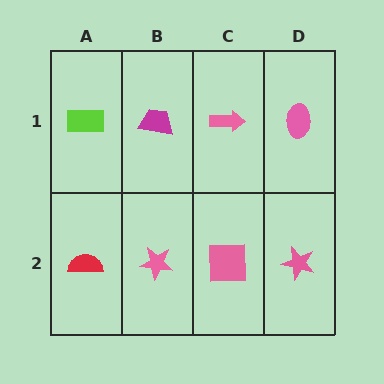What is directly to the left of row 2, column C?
A pink star.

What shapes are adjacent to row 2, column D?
A pink ellipse (row 1, column D), a pink square (row 2, column C).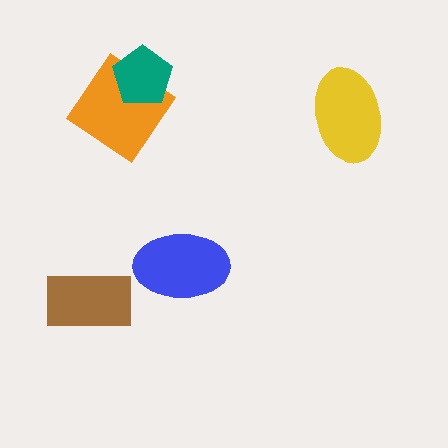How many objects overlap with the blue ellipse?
0 objects overlap with the blue ellipse.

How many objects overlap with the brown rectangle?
0 objects overlap with the brown rectangle.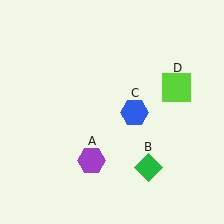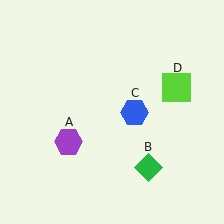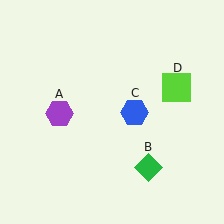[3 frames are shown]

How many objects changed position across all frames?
1 object changed position: purple hexagon (object A).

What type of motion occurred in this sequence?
The purple hexagon (object A) rotated clockwise around the center of the scene.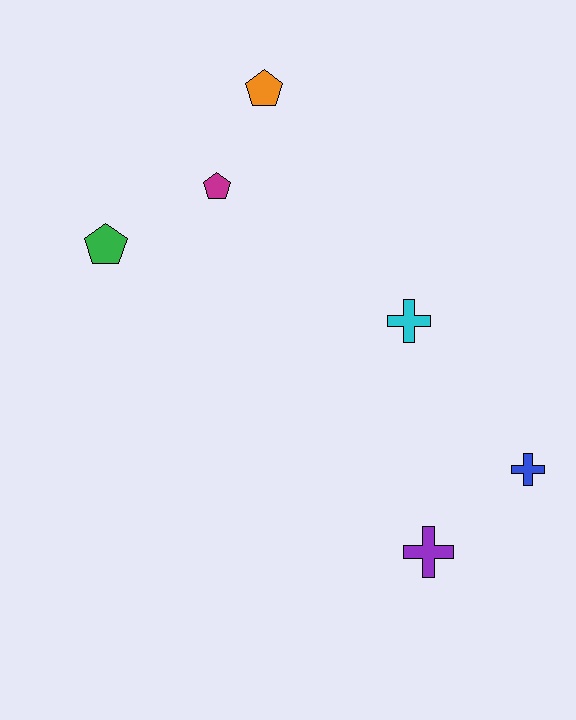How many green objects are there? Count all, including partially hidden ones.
There is 1 green object.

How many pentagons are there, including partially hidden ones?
There are 3 pentagons.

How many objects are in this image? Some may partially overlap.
There are 6 objects.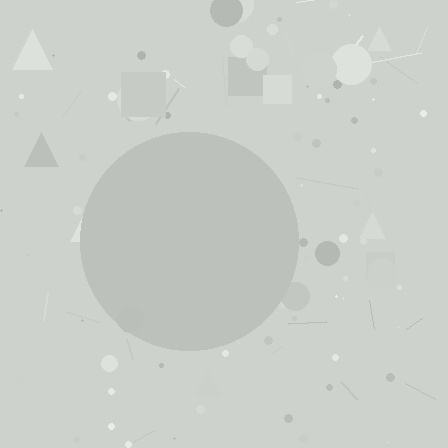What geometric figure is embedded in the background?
A circle is embedded in the background.